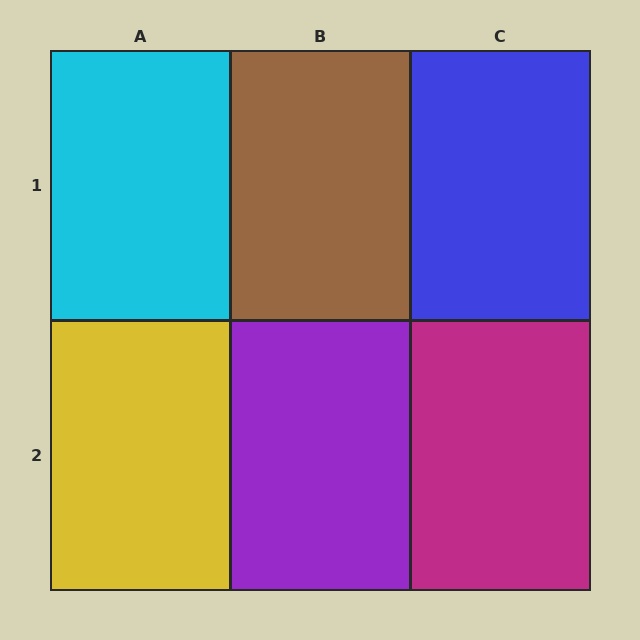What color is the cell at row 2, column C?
Magenta.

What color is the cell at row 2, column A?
Yellow.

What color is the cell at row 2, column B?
Purple.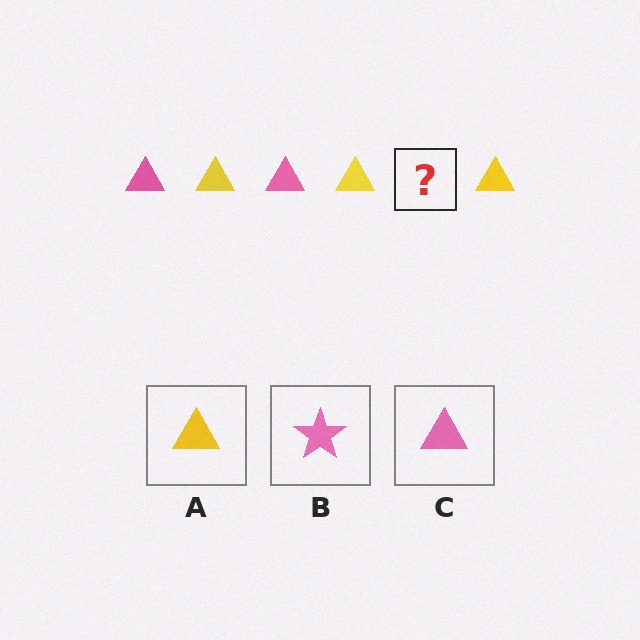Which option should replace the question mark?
Option C.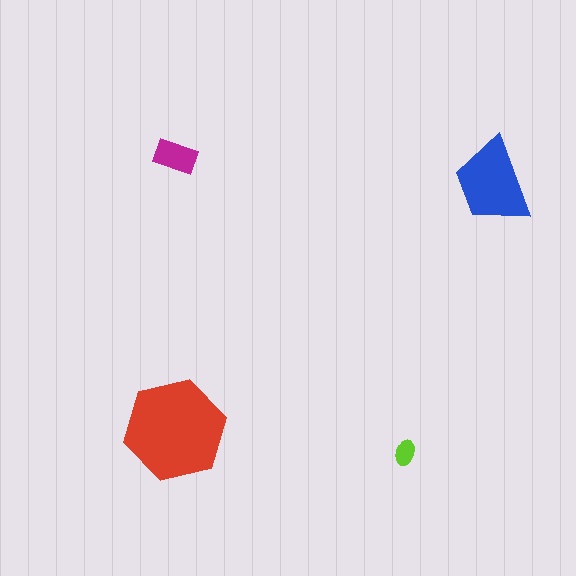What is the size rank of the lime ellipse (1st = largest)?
4th.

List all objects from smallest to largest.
The lime ellipse, the magenta rectangle, the blue trapezoid, the red hexagon.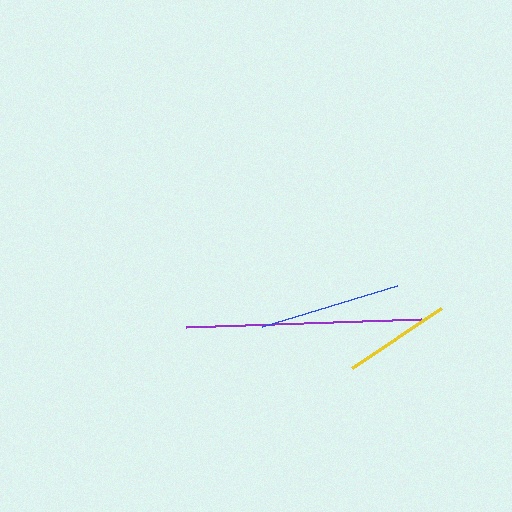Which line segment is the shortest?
The yellow line is the shortest at approximately 107 pixels.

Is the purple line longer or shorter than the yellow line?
The purple line is longer than the yellow line.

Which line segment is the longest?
The purple line is the longest at approximately 236 pixels.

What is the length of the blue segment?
The blue segment is approximately 141 pixels long.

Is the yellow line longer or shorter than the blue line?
The blue line is longer than the yellow line.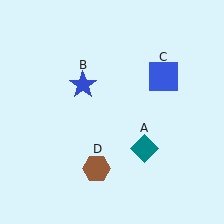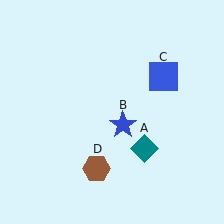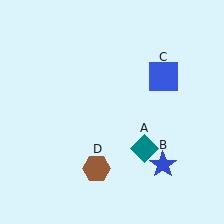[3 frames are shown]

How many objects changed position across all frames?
1 object changed position: blue star (object B).